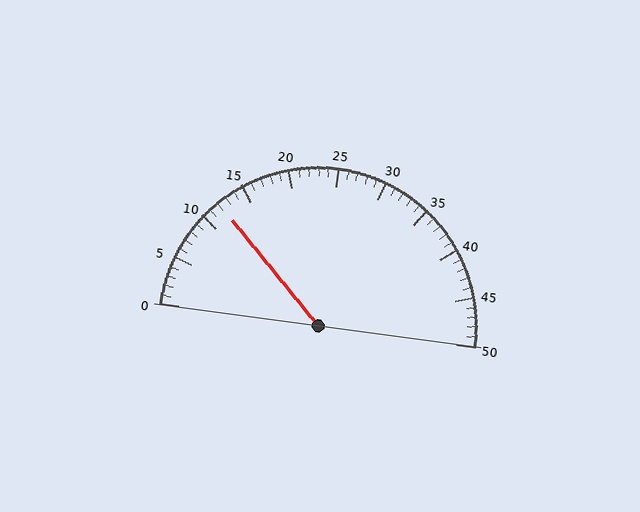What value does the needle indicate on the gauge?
The needle indicates approximately 12.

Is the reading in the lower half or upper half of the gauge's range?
The reading is in the lower half of the range (0 to 50).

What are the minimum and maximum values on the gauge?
The gauge ranges from 0 to 50.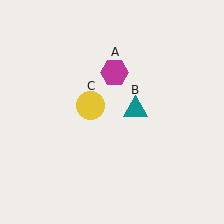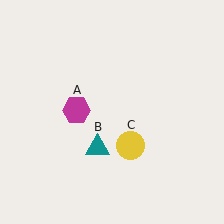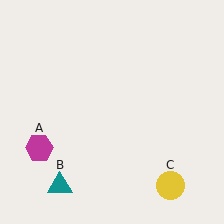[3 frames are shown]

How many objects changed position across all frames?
3 objects changed position: magenta hexagon (object A), teal triangle (object B), yellow circle (object C).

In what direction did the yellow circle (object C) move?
The yellow circle (object C) moved down and to the right.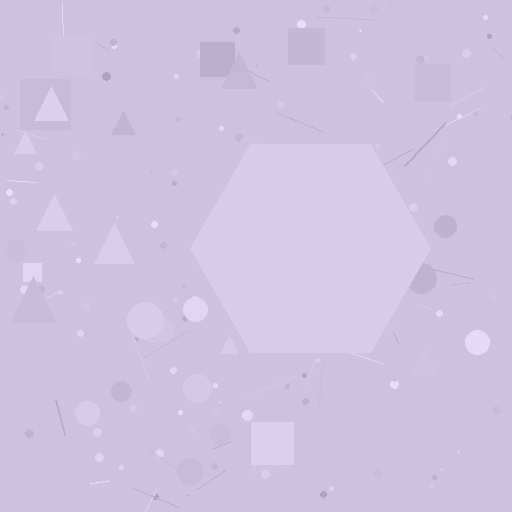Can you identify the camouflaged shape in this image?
The camouflaged shape is a hexagon.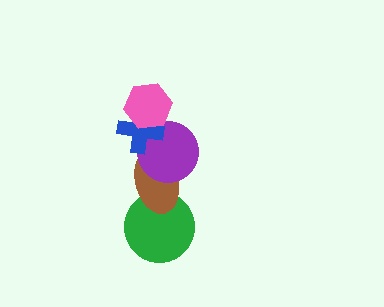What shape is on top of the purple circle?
The blue cross is on top of the purple circle.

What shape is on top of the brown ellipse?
The purple circle is on top of the brown ellipse.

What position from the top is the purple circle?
The purple circle is 3rd from the top.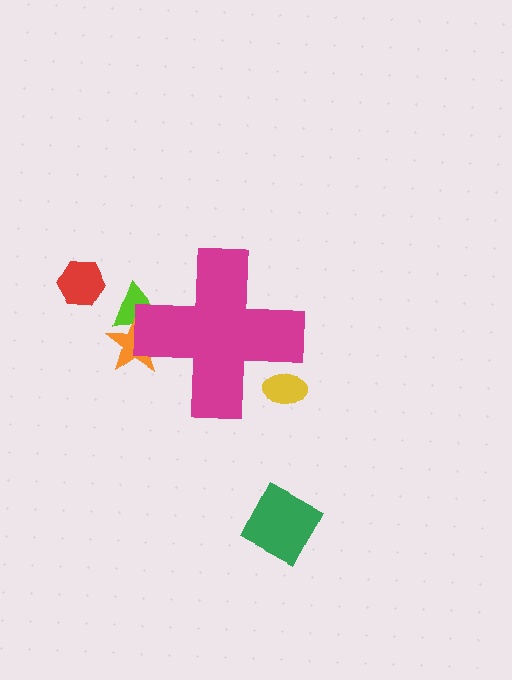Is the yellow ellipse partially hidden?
Yes, the yellow ellipse is partially hidden behind the magenta cross.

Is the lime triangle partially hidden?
Yes, the lime triangle is partially hidden behind the magenta cross.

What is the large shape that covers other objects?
A magenta cross.